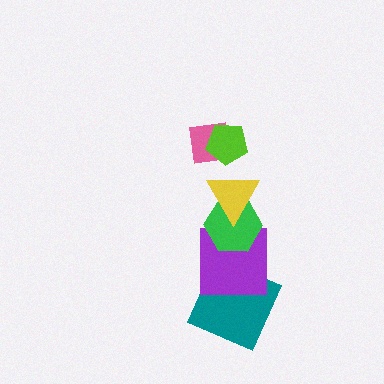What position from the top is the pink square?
The pink square is 2nd from the top.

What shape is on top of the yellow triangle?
The pink square is on top of the yellow triangle.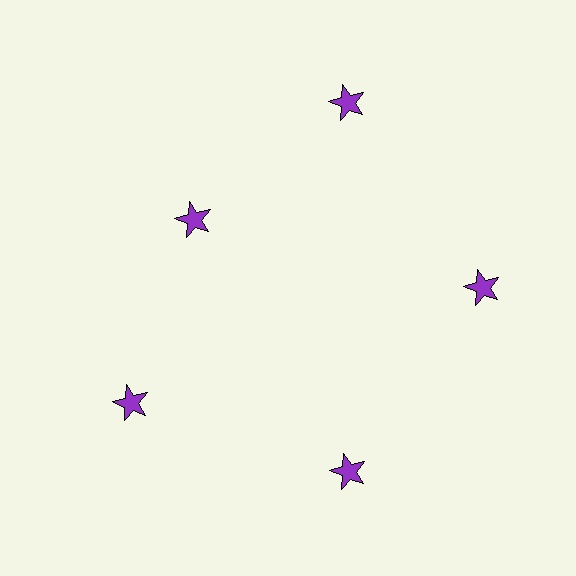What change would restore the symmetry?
The symmetry would be restored by moving it outward, back onto the ring so that all 5 stars sit at equal angles and equal distance from the center.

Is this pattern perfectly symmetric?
No. The 5 purple stars are arranged in a ring, but one element near the 10 o'clock position is pulled inward toward the center, breaking the 5-fold rotational symmetry.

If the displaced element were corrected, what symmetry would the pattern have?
It would have 5-fold rotational symmetry — the pattern would map onto itself every 72 degrees.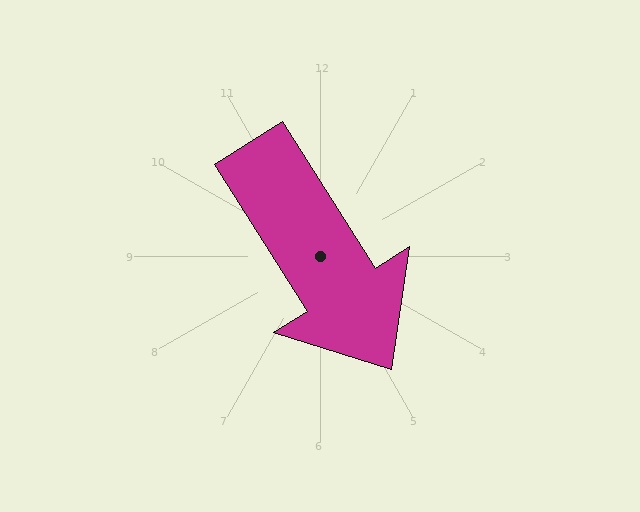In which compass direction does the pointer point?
Southeast.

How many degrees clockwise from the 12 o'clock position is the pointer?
Approximately 148 degrees.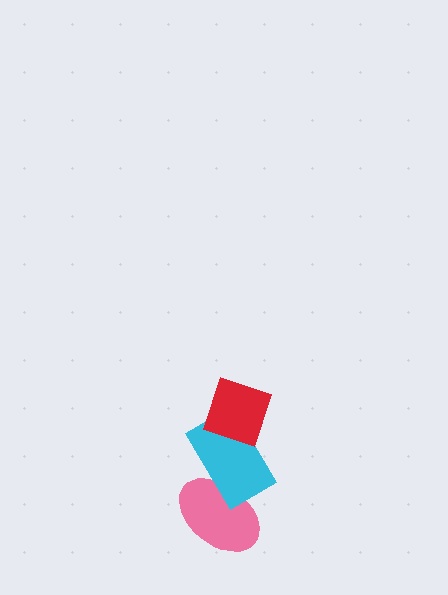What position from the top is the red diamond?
The red diamond is 1st from the top.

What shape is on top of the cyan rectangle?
The red diamond is on top of the cyan rectangle.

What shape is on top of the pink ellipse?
The cyan rectangle is on top of the pink ellipse.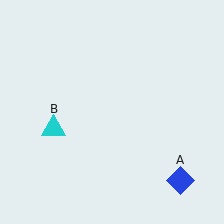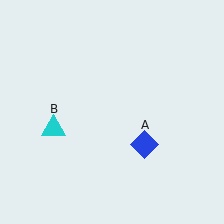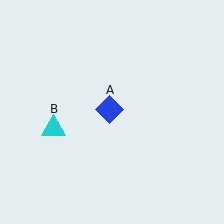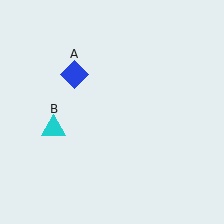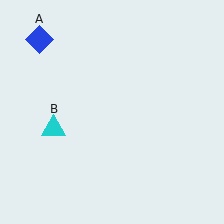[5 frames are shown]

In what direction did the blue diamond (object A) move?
The blue diamond (object A) moved up and to the left.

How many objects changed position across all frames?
1 object changed position: blue diamond (object A).